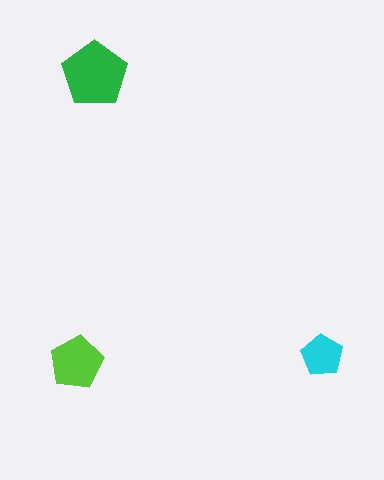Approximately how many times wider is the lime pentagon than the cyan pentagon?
About 1.5 times wider.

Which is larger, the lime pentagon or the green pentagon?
The green one.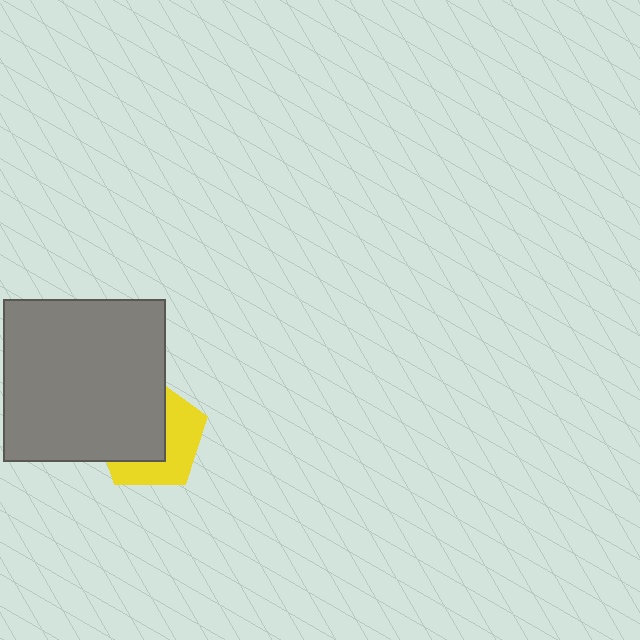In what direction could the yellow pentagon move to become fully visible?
The yellow pentagon could move toward the lower-right. That would shift it out from behind the gray square entirely.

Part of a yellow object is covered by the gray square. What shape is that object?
It is a pentagon.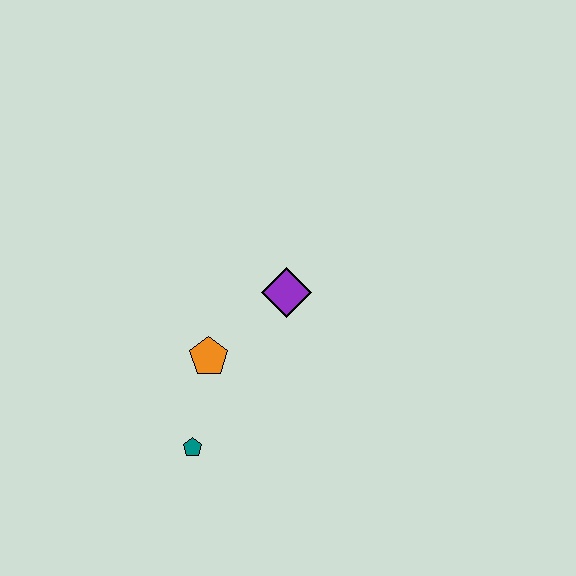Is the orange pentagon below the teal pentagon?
No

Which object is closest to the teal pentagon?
The orange pentagon is closest to the teal pentagon.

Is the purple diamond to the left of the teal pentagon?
No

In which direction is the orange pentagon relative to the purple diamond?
The orange pentagon is to the left of the purple diamond.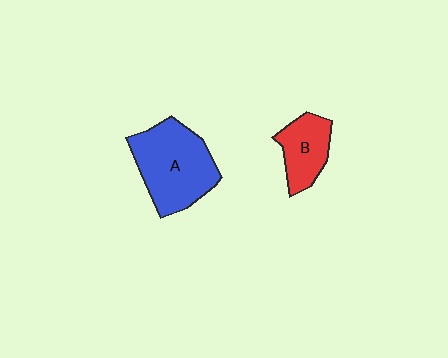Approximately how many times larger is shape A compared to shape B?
Approximately 1.8 times.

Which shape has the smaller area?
Shape B (red).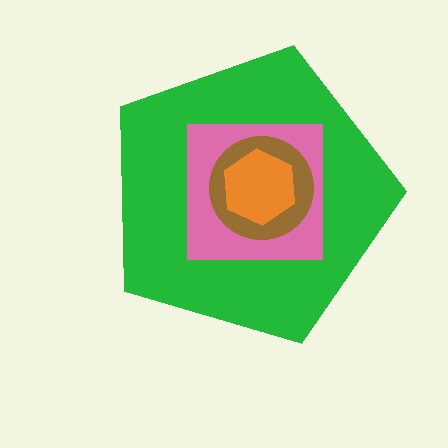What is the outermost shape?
The green pentagon.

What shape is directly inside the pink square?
The brown circle.